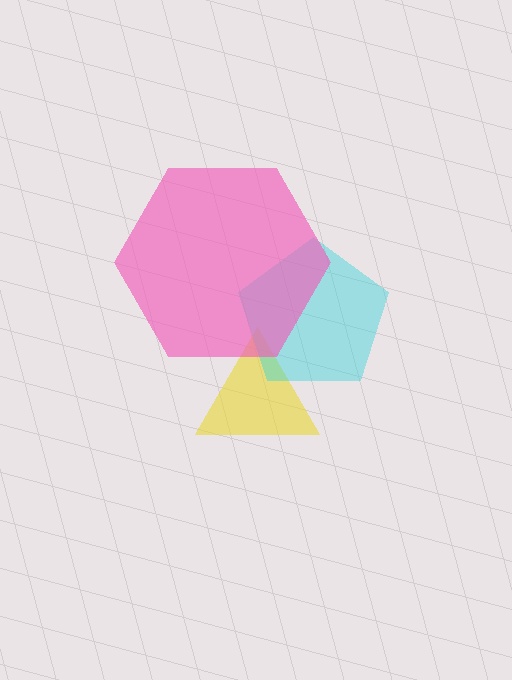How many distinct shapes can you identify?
There are 3 distinct shapes: a yellow triangle, a cyan pentagon, a pink hexagon.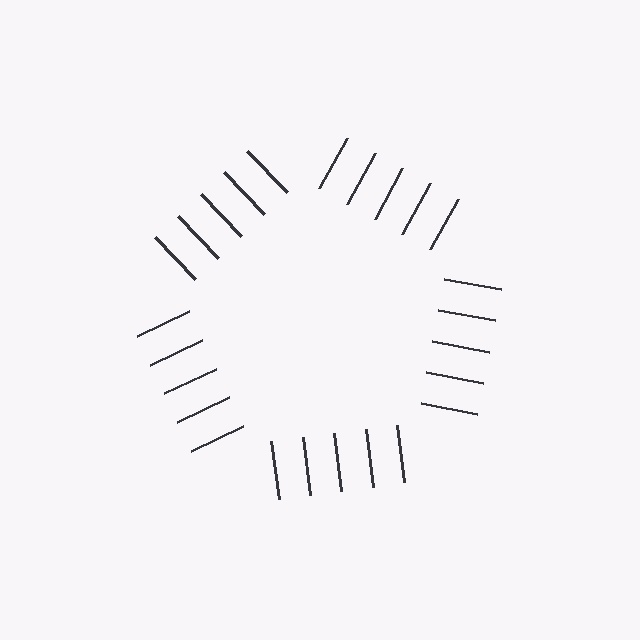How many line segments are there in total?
25 — 5 along each of the 5 edges.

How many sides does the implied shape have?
5 sides — the line-ends trace a pentagon.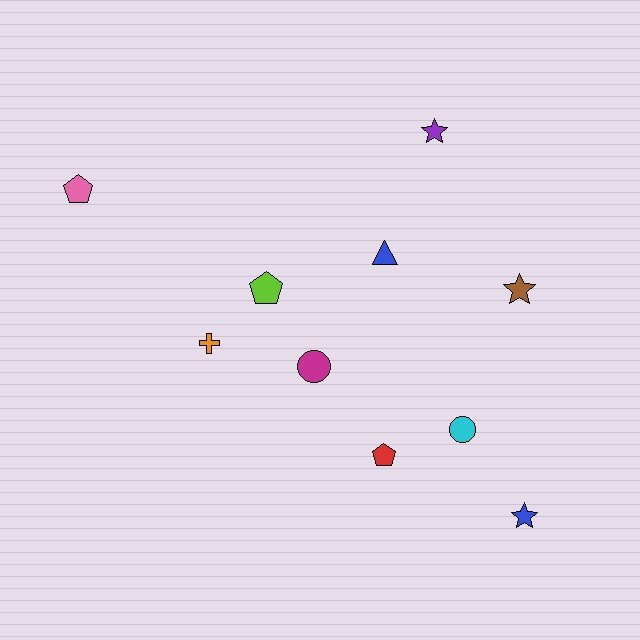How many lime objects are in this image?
There is 1 lime object.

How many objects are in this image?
There are 10 objects.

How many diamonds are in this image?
There are no diamonds.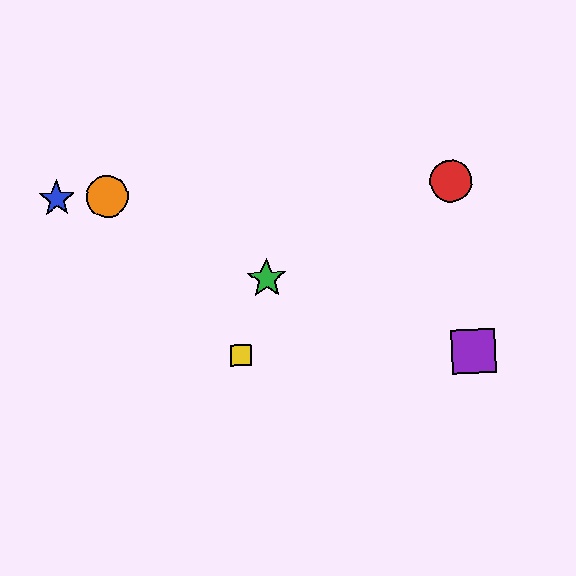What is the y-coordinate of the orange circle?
The orange circle is at y≈197.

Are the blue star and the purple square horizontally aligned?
No, the blue star is at y≈199 and the purple square is at y≈352.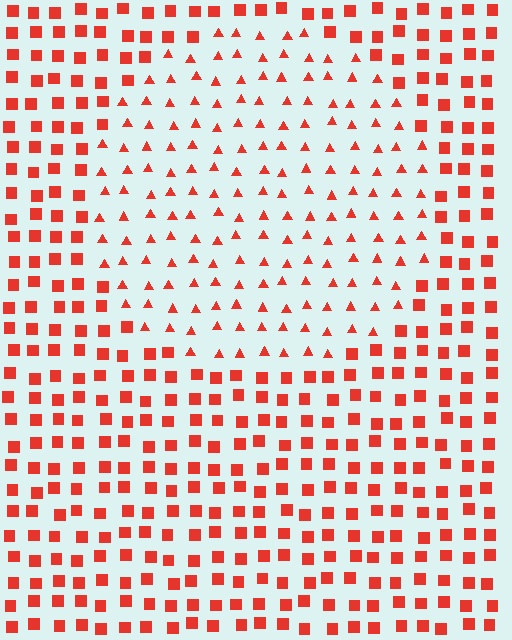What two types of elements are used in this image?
The image uses triangles inside the circle region and squares outside it.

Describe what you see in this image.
The image is filled with small red elements arranged in a uniform grid. A circle-shaped region contains triangles, while the surrounding area contains squares. The boundary is defined purely by the change in element shape.